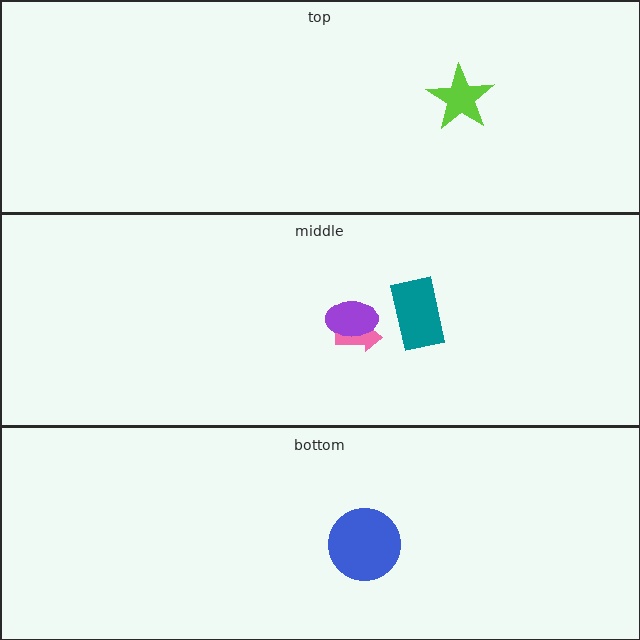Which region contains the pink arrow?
The middle region.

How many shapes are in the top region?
1.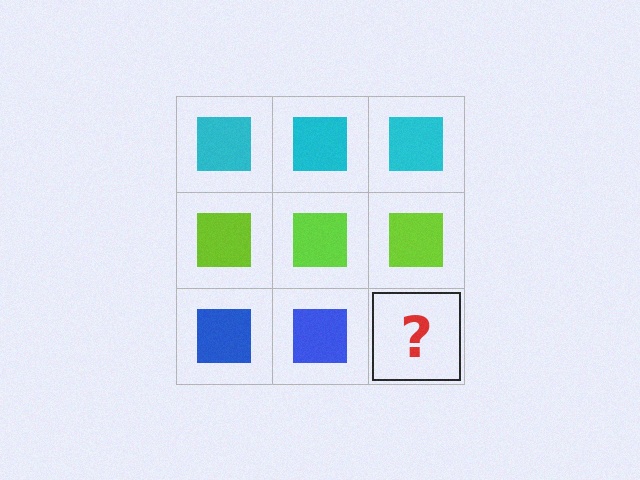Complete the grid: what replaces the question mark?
The question mark should be replaced with a blue square.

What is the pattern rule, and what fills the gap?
The rule is that each row has a consistent color. The gap should be filled with a blue square.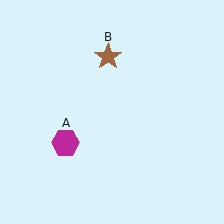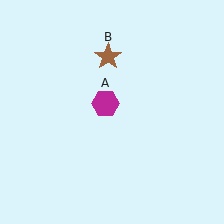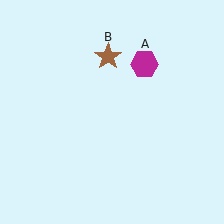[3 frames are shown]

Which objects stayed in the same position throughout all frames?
Brown star (object B) remained stationary.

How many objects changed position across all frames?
1 object changed position: magenta hexagon (object A).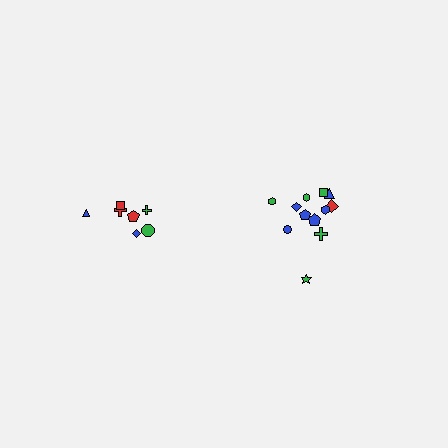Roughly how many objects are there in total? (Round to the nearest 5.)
Roughly 20 objects in total.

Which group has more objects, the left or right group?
The right group.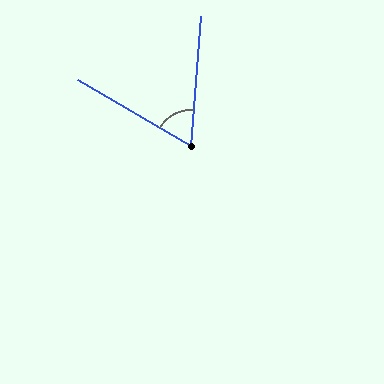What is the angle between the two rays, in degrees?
Approximately 64 degrees.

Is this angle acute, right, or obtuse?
It is acute.